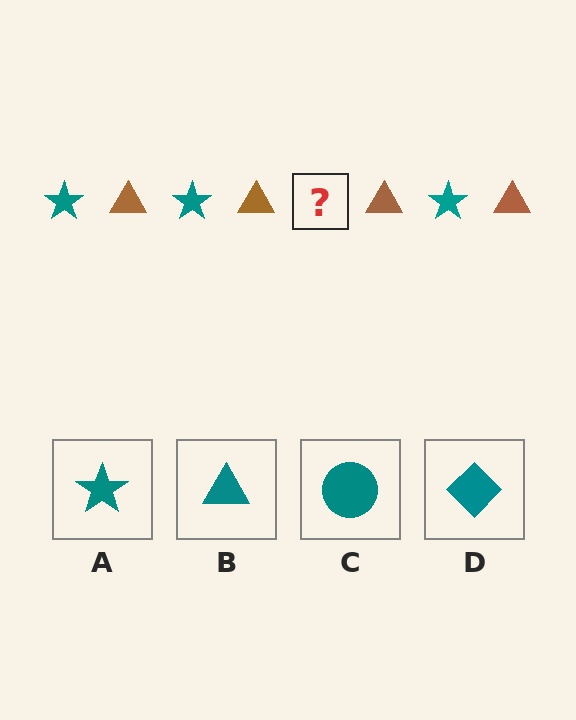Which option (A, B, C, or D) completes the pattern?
A.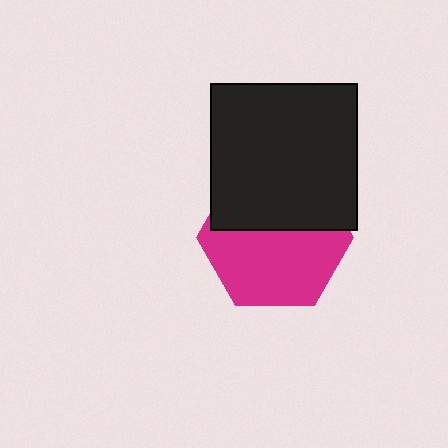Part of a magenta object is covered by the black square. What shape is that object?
It is a hexagon.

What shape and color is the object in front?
The object in front is a black square.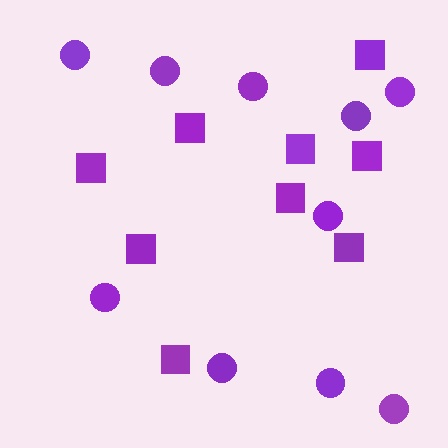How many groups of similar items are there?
There are 2 groups: one group of squares (9) and one group of circles (10).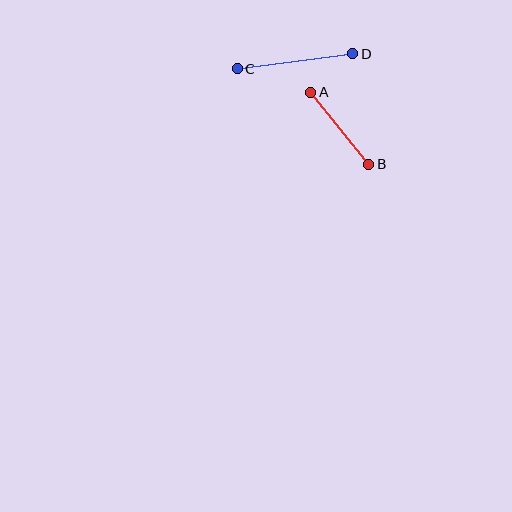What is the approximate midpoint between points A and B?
The midpoint is at approximately (340, 128) pixels.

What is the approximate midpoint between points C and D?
The midpoint is at approximately (295, 61) pixels.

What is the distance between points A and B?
The distance is approximately 93 pixels.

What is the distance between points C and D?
The distance is approximately 116 pixels.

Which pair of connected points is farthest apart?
Points C and D are farthest apart.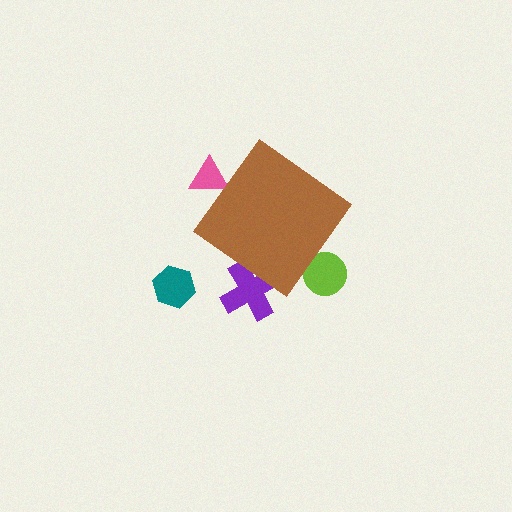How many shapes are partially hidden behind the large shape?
3 shapes are partially hidden.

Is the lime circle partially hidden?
Yes, the lime circle is partially hidden behind the brown diamond.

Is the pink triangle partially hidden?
Yes, the pink triangle is partially hidden behind the brown diamond.